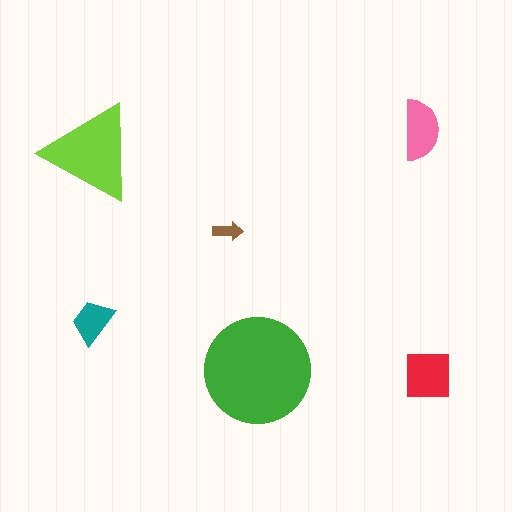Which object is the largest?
The green circle.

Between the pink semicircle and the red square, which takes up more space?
The red square.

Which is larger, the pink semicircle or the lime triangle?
The lime triangle.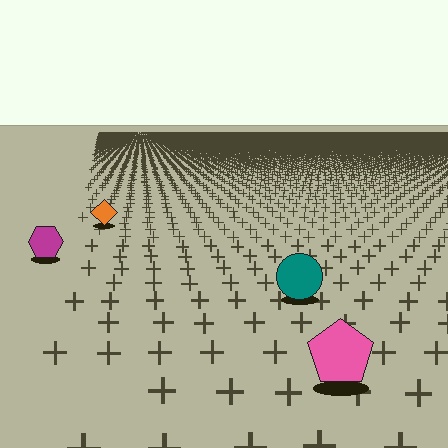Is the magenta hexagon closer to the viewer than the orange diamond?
Yes. The magenta hexagon is closer — you can tell from the texture gradient: the ground texture is coarser near it.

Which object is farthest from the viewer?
The orange diamond is farthest from the viewer. It appears smaller and the ground texture around it is denser.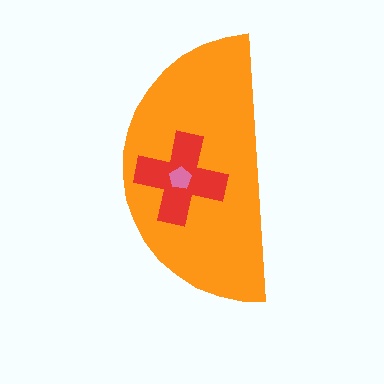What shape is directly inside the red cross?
The pink pentagon.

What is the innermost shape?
The pink pentagon.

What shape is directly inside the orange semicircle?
The red cross.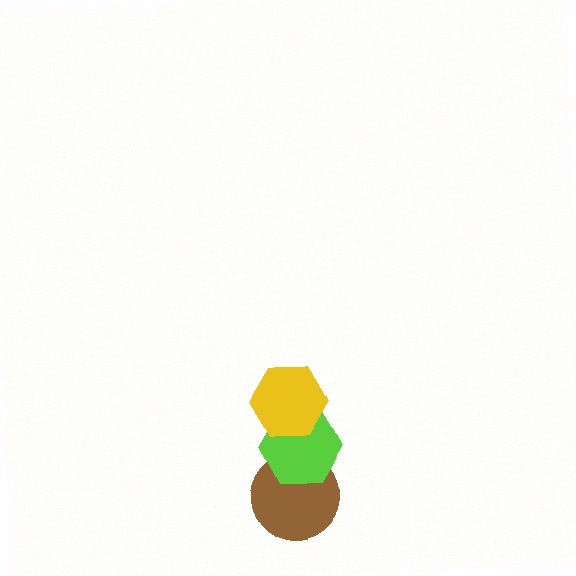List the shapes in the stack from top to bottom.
From top to bottom: the yellow hexagon, the lime hexagon, the brown circle.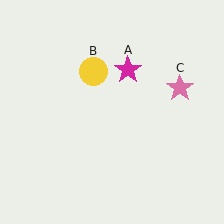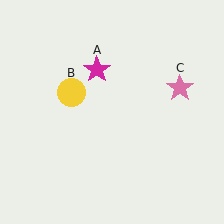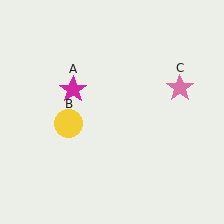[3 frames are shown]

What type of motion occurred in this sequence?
The magenta star (object A), yellow circle (object B) rotated counterclockwise around the center of the scene.